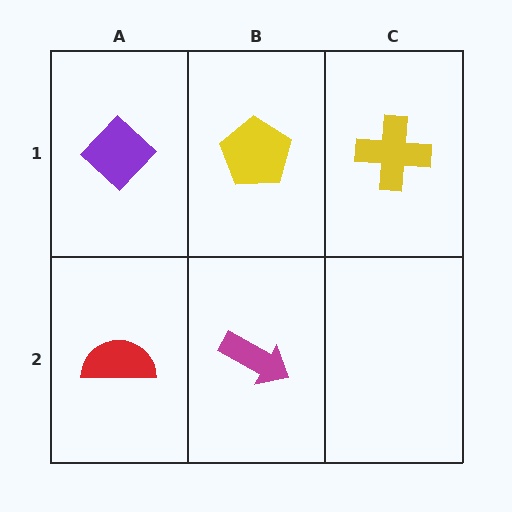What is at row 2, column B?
A magenta arrow.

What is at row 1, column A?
A purple diamond.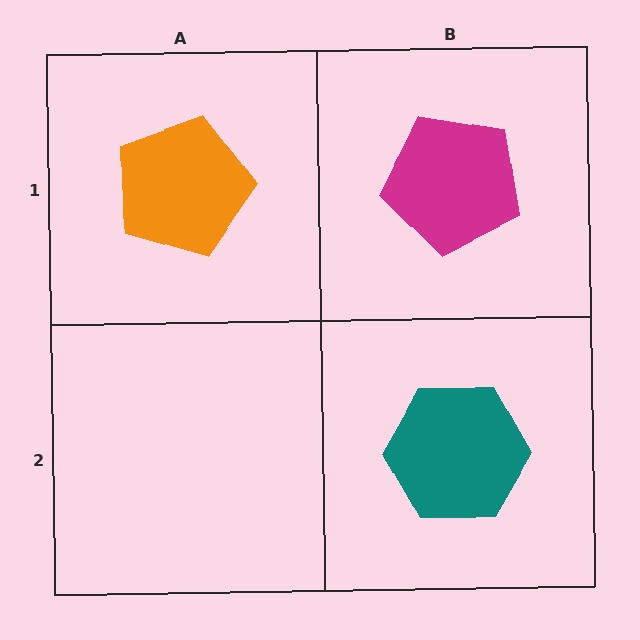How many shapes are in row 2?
1 shape.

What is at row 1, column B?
A magenta pentagon.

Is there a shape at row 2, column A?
No, that cell is empty.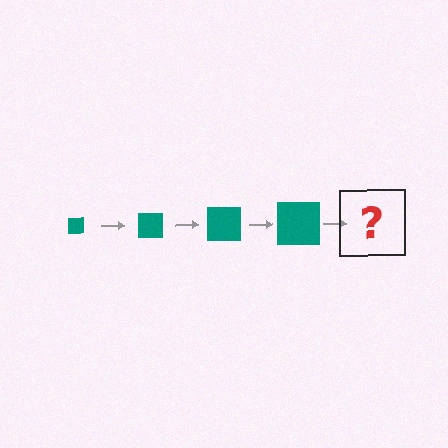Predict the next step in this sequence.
The next step is a teal square, larger than the previous one.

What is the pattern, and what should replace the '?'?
The pattern is that the square gets progressively larger each step. The '?' should be a teal square, larger than the previous one.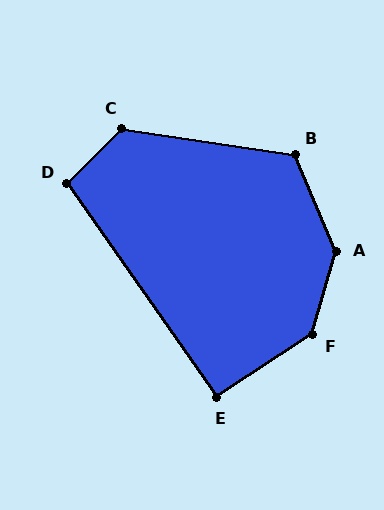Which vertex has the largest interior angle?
A, at approximately 141 degrees.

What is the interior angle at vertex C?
Approximately 127 degrees (obtuse).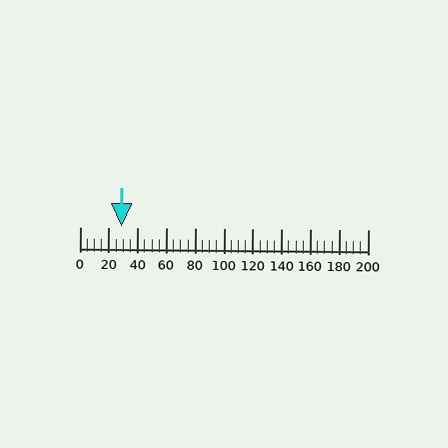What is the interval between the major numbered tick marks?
The major tick marks are spaced 20 units apart.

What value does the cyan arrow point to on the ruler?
The cyan arrow points to approximately 29.